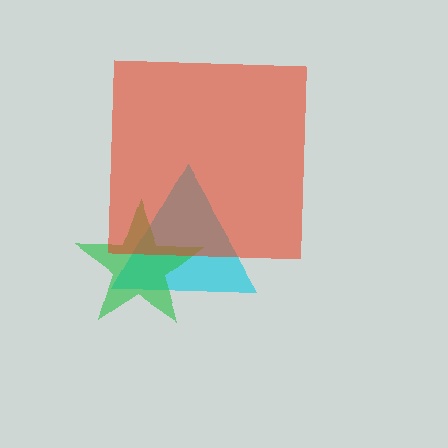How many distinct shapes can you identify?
There are 3 distinct shapes: a cyan triangle, a green star, a red square.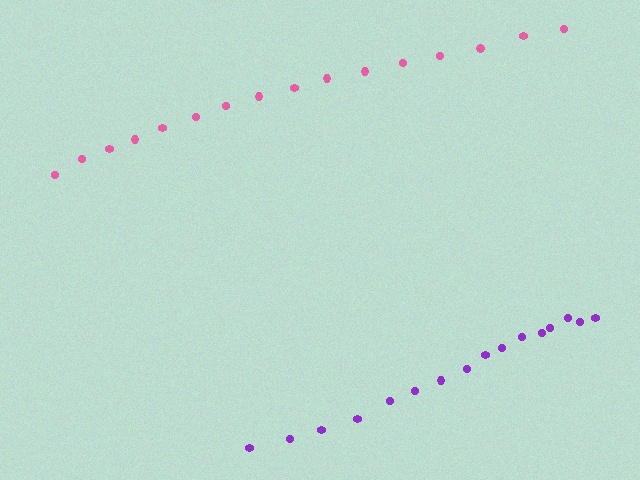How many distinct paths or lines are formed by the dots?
There are 2 distinct paths.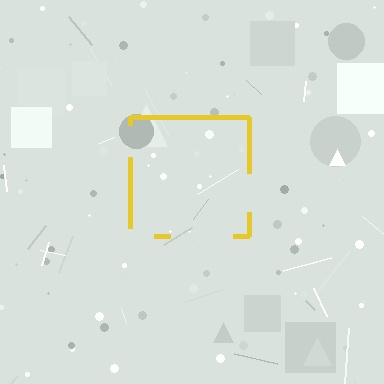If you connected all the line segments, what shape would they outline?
They would outline a square.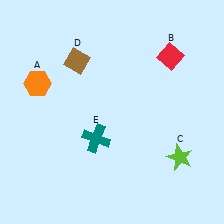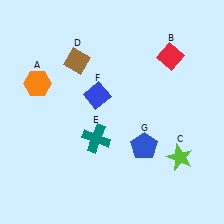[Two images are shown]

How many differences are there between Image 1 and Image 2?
There are 2 differences between the two images.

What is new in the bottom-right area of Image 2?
A blue pentagon (G) was added in the bottom-right area of Image 2.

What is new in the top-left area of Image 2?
A blue diamond (F) was added in the top-left area of Image 2.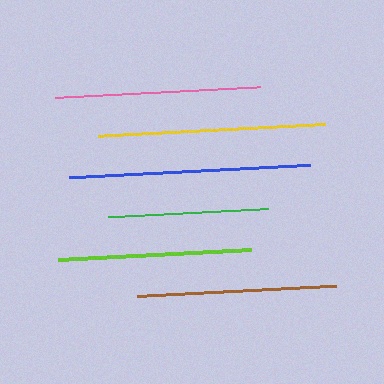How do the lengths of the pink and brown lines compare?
The pink and brown lines are approximately the same length.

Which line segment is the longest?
The blue line is the longest at approximately 241 pixels.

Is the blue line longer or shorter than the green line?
The blue line is longer than the green line.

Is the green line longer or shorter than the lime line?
The lime line is longer than the green line.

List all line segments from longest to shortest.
From longest to shortest: blue, yellow, pink, brown, lime, green.